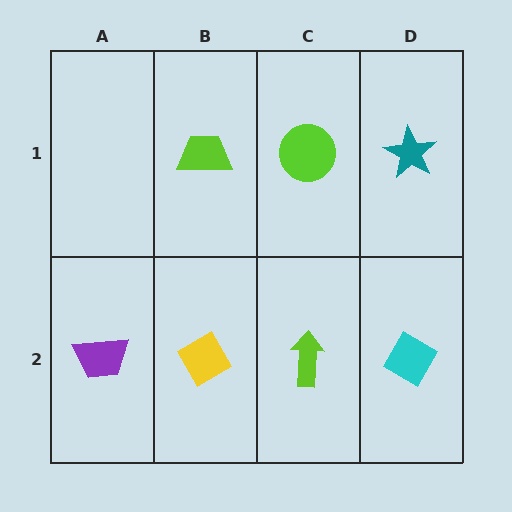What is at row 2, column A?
A purple trapezoid.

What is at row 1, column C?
A lime circle.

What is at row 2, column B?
A yellow diamond.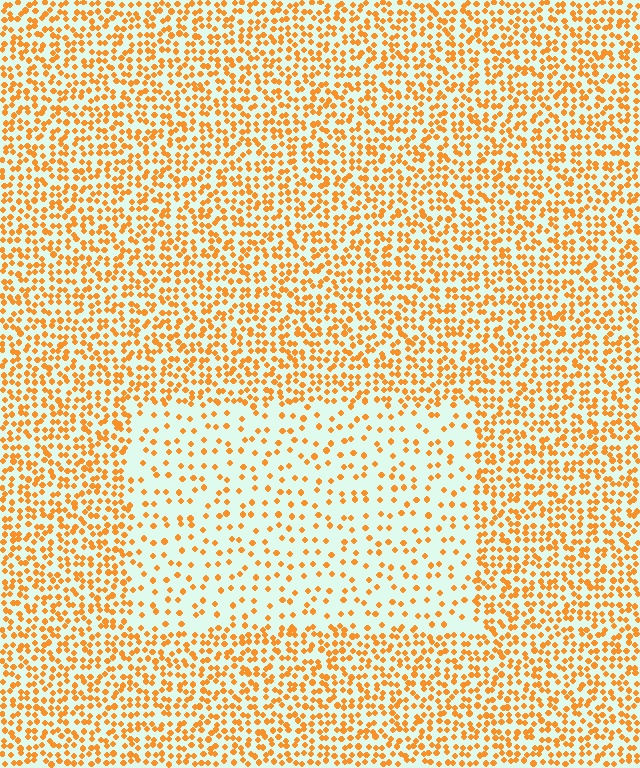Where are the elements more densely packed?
The elements are more densely packed outside the rectangle boundary.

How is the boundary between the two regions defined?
The boundary is defined by a change in element density (approximately 2.5x ratio). All elements are the same color, size, and shape.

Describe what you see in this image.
The image contains small orange elements arranged at two different densities. A rectangle-shaped region is visible where the elements are less densely packed than the surrounding area.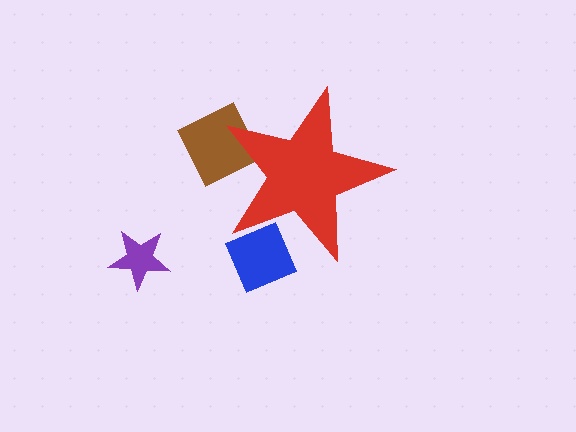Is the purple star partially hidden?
No, the purple star is fully visible.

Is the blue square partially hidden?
Yes, the blue square is partially hidden behind the red star.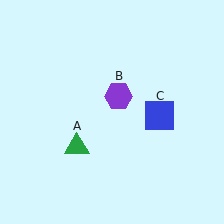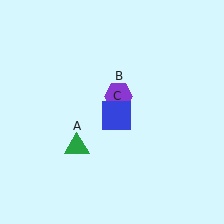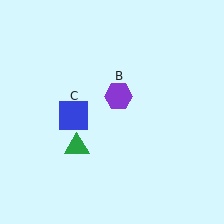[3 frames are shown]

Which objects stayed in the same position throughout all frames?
Green triangle (object A) and purple hexagon (object B) remained stationary.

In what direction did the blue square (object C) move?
The blue square (object C) moved left.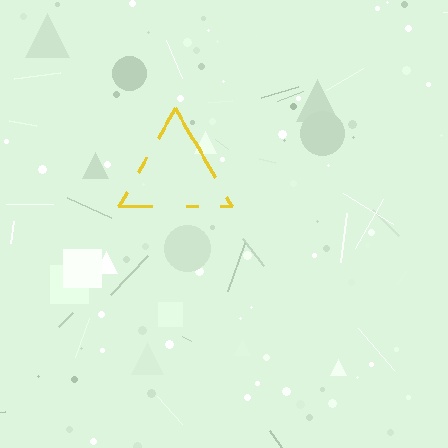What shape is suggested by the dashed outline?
The dashed outline suggests a triangle.